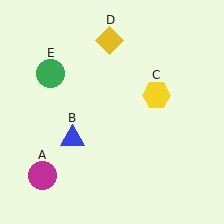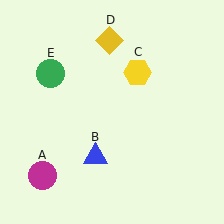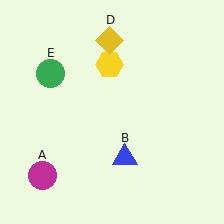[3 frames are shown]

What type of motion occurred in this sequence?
The blue triangle (object B), yellow hexagon (object C) rotated counterclockwise around the center of the scene.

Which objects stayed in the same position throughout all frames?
Magenta circle (object A) and yellow diamond (object D) and green circle (object E) remained stationary.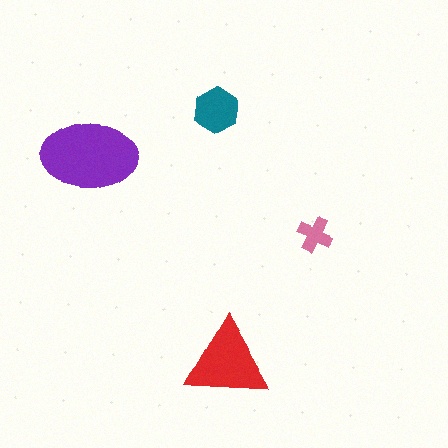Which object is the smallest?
The pink cross.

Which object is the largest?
The purple ellipse.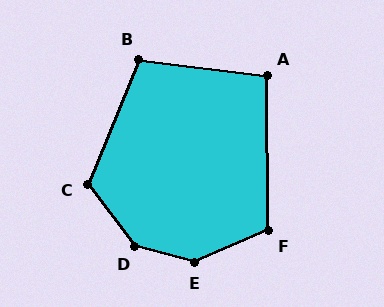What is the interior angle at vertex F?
Approximately 113 degrees (obtuse).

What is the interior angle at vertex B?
Approximately 105 degrees (obtuse).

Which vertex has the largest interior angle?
D, at approximately 143 degrees.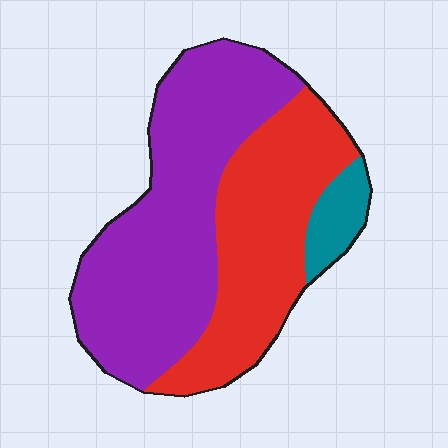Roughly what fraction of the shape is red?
Red takes up between a third and a half of the shape.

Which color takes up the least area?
Teal, at roughly 5%.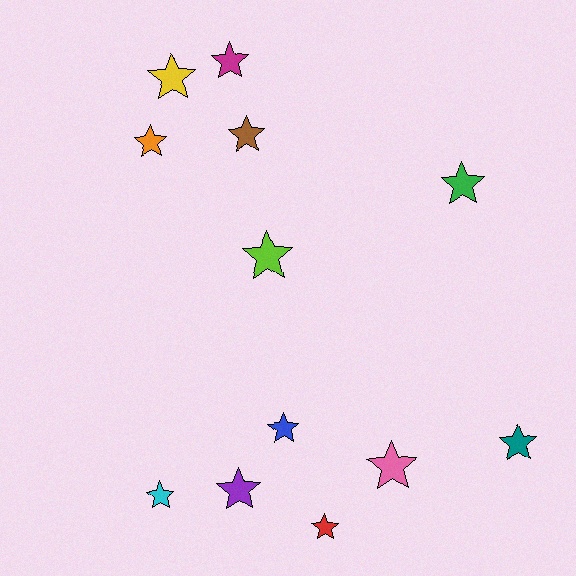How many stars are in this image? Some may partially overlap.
There are 12 stars.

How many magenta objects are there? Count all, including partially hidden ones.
There is 1 magenta object.